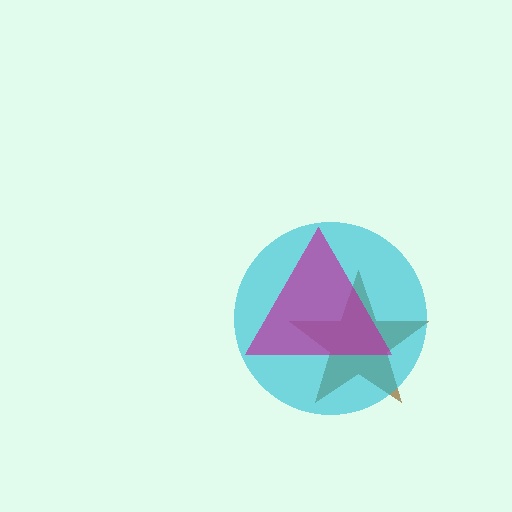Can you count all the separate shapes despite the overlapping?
Yes, there are 3 separate shapes.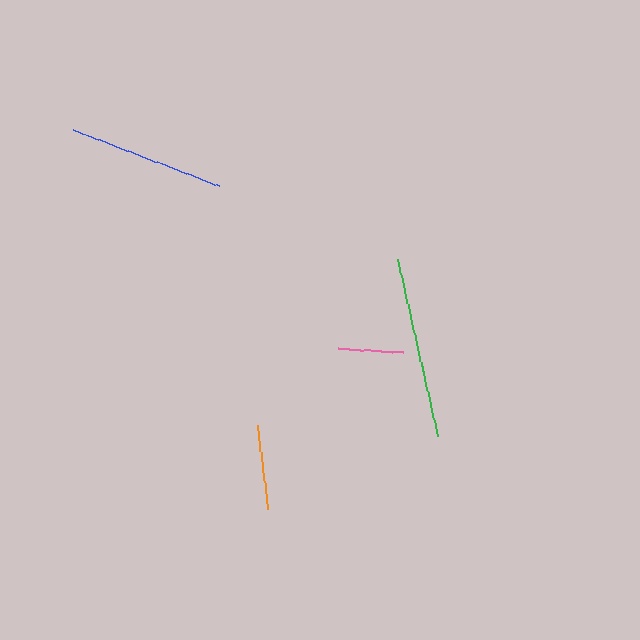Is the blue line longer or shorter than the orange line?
The blue line is longer than the orange line.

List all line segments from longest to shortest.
From longest to shortest: green, blue, orange, pink.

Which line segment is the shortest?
The pink line is the shortest at approximately 65 pixels.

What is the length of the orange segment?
The orange segment is approximately 84 pixels long.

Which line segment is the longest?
The green line is the longest at approximately 181 pixels.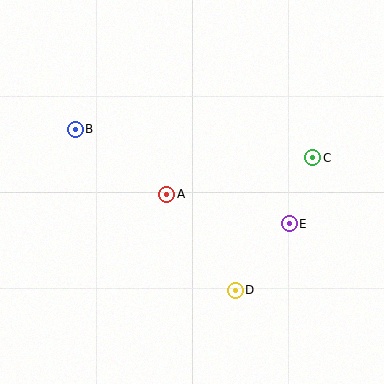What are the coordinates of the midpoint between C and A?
The midpoint between C and A is at (240, 176).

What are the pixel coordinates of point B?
Point B is at (75, 129).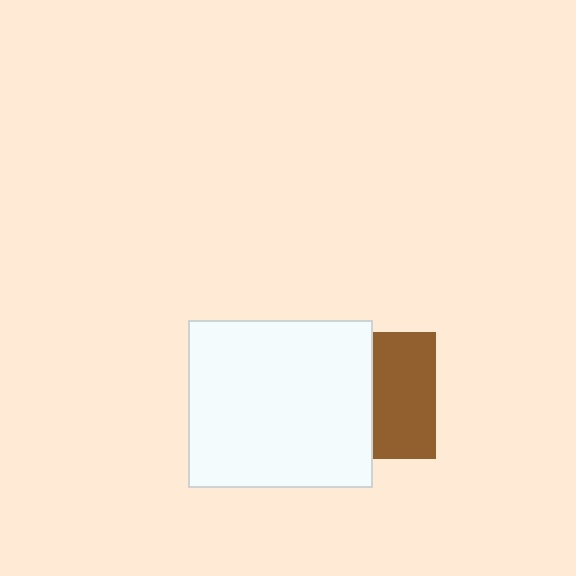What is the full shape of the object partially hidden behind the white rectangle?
The partially hidden object is a brown square.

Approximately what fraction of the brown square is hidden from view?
Roughly 51% of the brown square is hidden behind the white rectangle.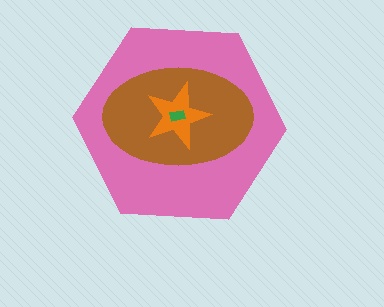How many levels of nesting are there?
4.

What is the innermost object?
The green rectangle.